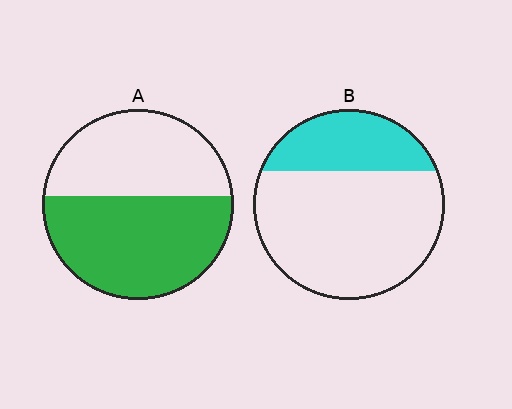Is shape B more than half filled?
No.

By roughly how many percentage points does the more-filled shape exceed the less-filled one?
By roughly 30 percentage points (A over B).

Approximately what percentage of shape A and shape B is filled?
A is approximately 55% and B is approximately 30%.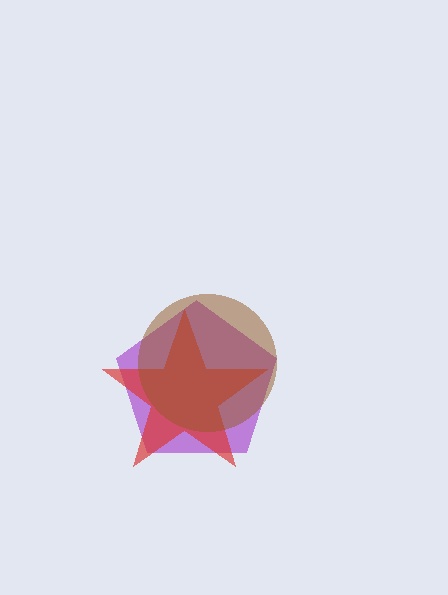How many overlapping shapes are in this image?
There are 3 overlapping shapes in the image.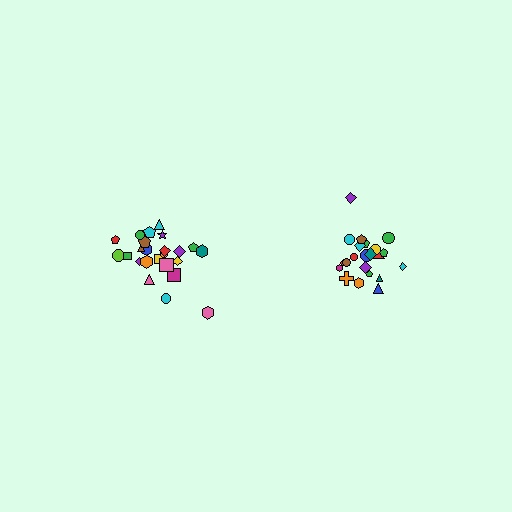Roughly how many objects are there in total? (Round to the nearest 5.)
Roughly 45 objects in total.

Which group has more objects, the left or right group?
The left group.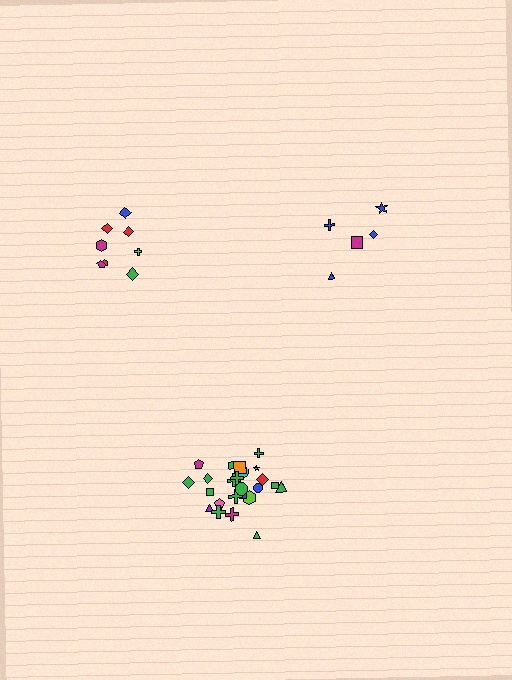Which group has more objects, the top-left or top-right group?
The top-left group.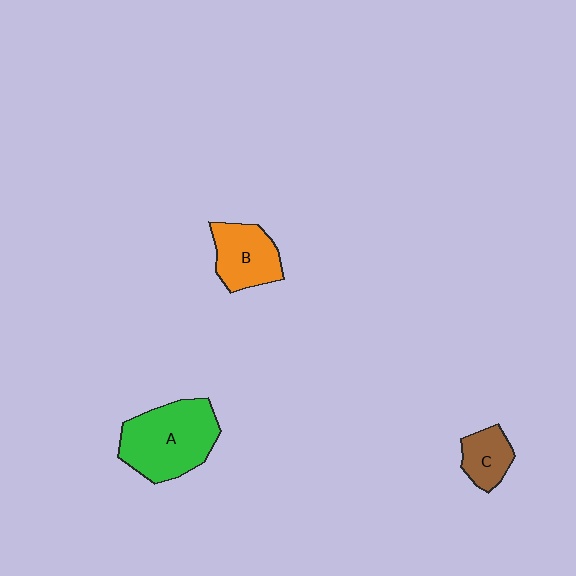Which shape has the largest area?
Shape A (green).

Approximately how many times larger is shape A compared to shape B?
Approximately 1.6 times.